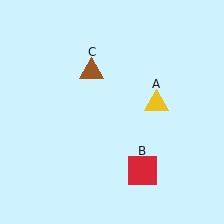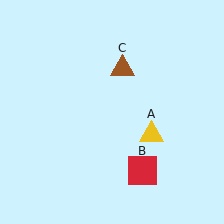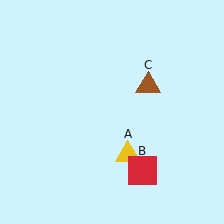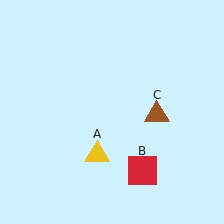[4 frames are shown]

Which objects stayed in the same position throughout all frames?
Red square (object B) remained stationary.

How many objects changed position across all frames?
2 objects changed position: yellow triangle (object A), brown triangle (object C).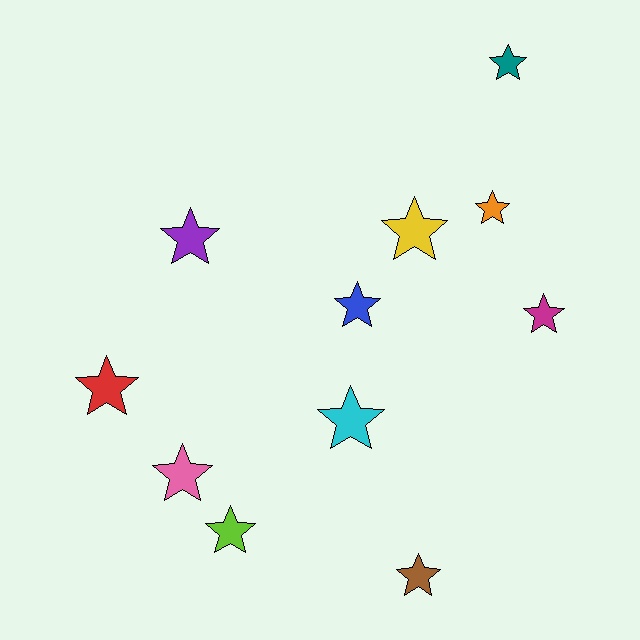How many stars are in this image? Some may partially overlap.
There are 11 stars.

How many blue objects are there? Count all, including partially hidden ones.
There is 1 blue object.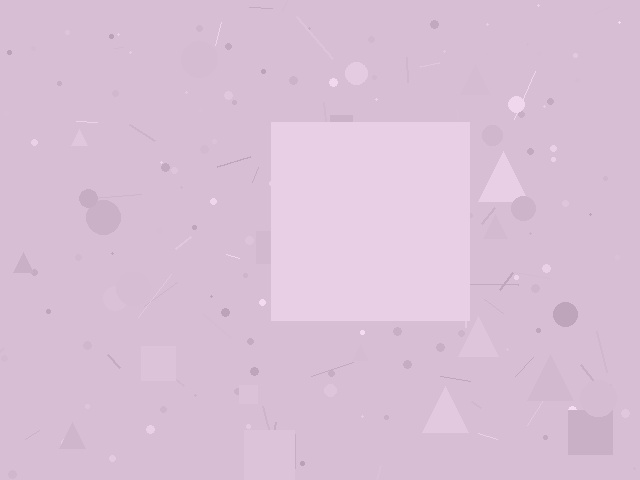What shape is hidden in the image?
A square is hidden in the image.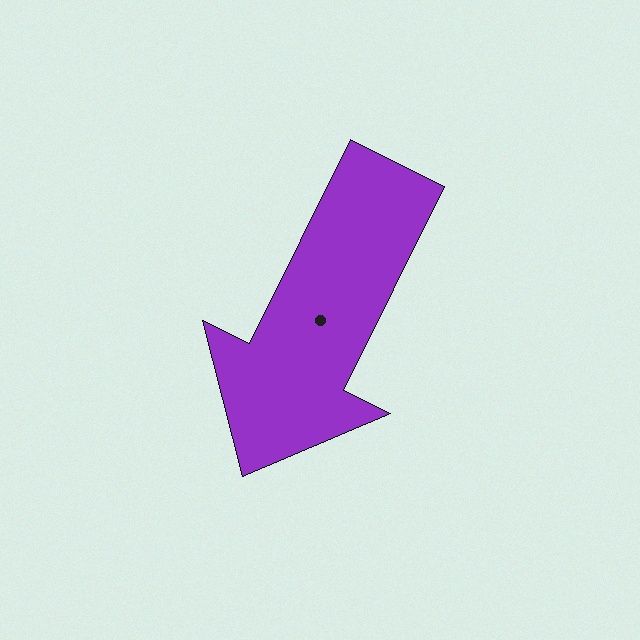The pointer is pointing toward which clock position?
Roughly 7 o'clock.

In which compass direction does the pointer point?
Southwest.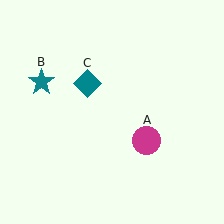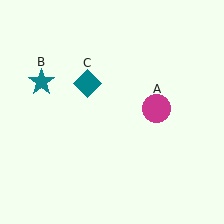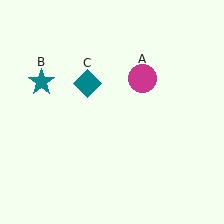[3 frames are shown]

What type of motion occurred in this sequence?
The magenta circle (object A) rotated counterclockwise around the center of the scene.